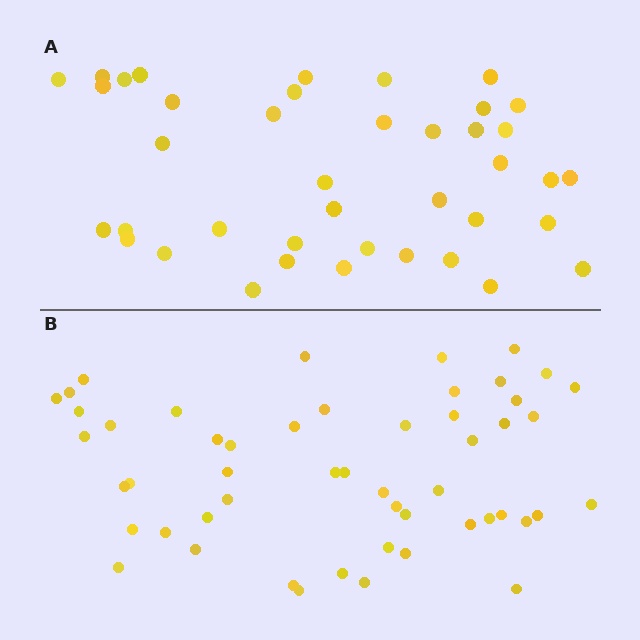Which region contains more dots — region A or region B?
Region B (the bottom region) has more dots.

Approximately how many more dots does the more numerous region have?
Region B has roughly 12 or so more dots than region A.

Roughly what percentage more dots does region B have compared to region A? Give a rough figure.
About 30% more.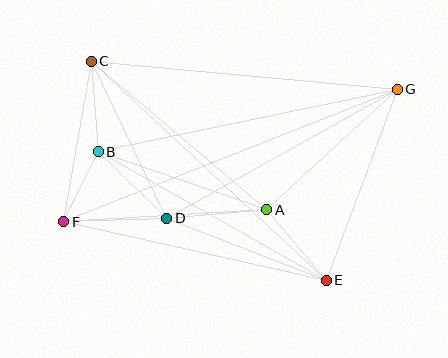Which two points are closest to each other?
Points B and F are closest to each other.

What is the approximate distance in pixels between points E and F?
The distance between E and F is approximately 269 pixels.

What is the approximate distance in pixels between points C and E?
The distance between C and E is approximately 321 pixels.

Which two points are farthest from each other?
Points F and G are farthest from each other.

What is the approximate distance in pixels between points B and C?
The distance between B and C is approximately 90 pixels.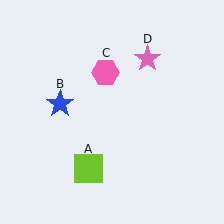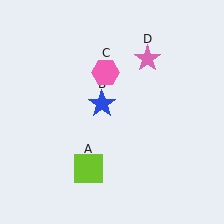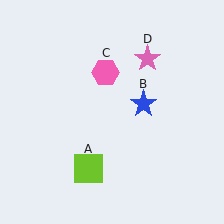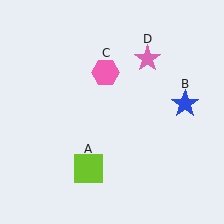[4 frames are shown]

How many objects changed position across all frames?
1 object changed position: blue star (object B).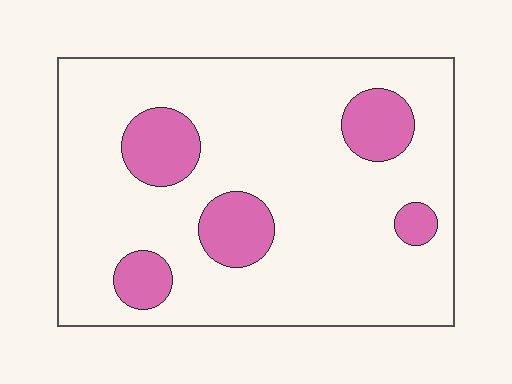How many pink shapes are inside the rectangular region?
5.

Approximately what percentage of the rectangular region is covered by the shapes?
Approximately 15%.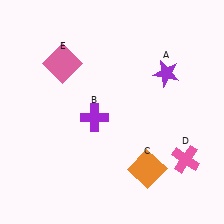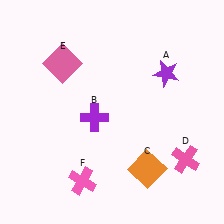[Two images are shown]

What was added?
A pink cross (F) was added in Image 2.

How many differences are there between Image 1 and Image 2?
There is 1 difference between the two images.